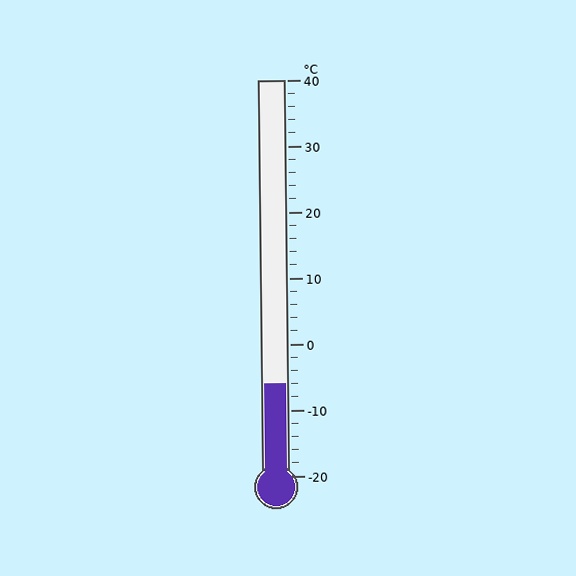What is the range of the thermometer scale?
The thermometer scale ranges from -20°C to 40°C.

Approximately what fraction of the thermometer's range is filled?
The thermometer is filled to approximately 25% of its range.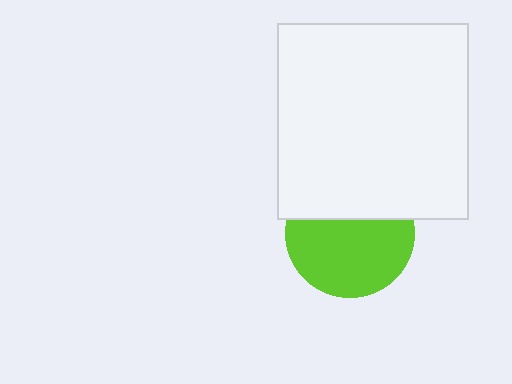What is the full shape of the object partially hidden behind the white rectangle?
The partially hidden object is a lime circle.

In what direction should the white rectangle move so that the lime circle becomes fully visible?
The white rectangle should move up. That is the shortest direction to clear the overlap and leave the lime circle fully visible.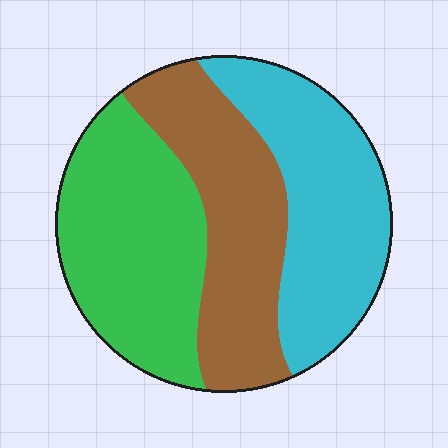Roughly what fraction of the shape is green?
Green takes up about one third (1/3) of the shape.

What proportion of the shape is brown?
Brown covers 31% of the shape.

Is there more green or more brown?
Green.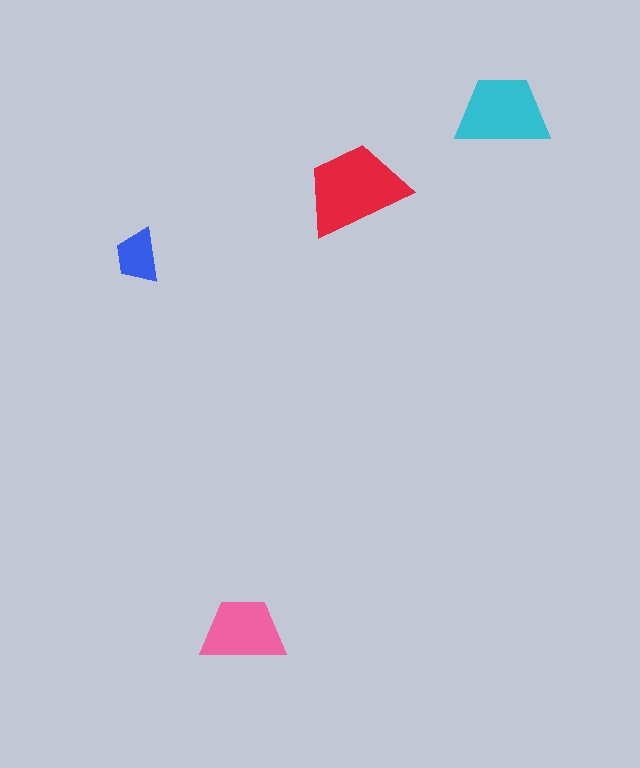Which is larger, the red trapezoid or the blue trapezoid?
The red one.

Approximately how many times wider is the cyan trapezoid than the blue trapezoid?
About 1.5 times wider.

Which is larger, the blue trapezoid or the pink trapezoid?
The pink one.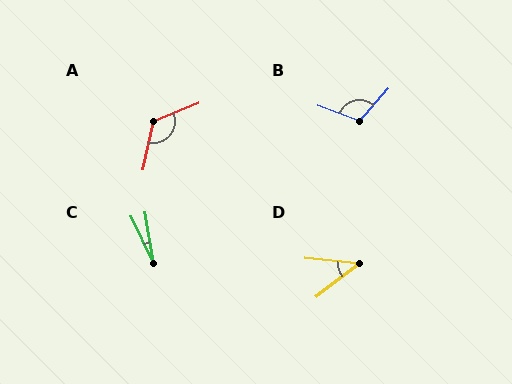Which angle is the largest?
A, at approximately 125 degrees.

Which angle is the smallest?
C, at approximately 16 degrees.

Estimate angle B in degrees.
Approximately 111 degrees.